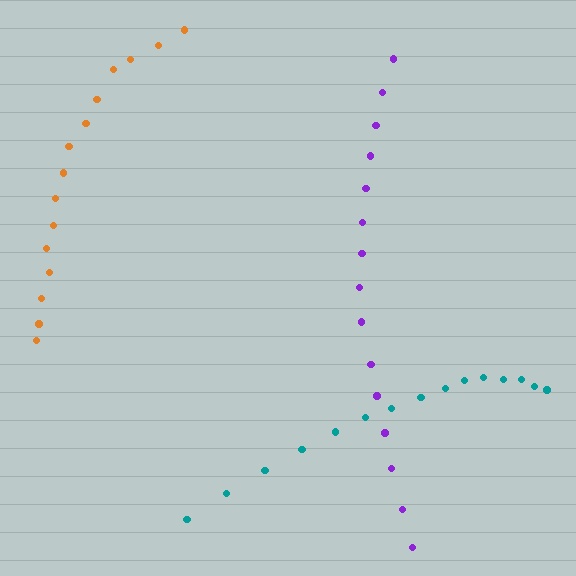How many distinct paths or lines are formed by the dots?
There are 3 distinct paths.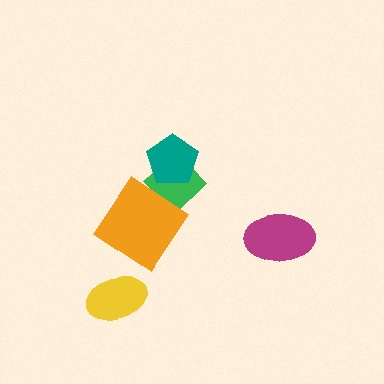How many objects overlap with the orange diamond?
1 object overlaps with the orange diamond.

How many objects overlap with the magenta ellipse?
0 objects overlap with the magenta ellipse.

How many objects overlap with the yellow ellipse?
0 objects overlap with the yellow ellipse.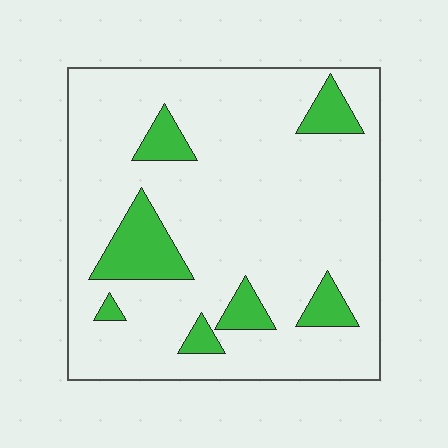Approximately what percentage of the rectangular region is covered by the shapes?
Approximately 15%.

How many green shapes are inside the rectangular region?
7.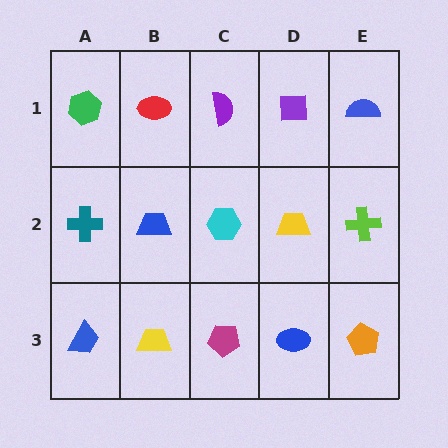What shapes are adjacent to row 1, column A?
A teal cross (row 2, column A), a red ellipse (row 1, column B).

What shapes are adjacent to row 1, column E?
A lime cross (row 2, column E), a purple square (row 1, column D).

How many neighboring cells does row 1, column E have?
2.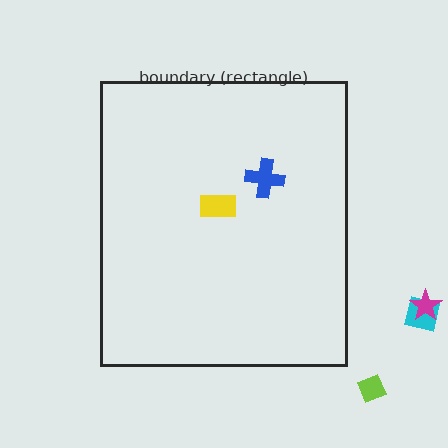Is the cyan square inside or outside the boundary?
Outside.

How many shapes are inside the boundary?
2 inside, 3 outside.